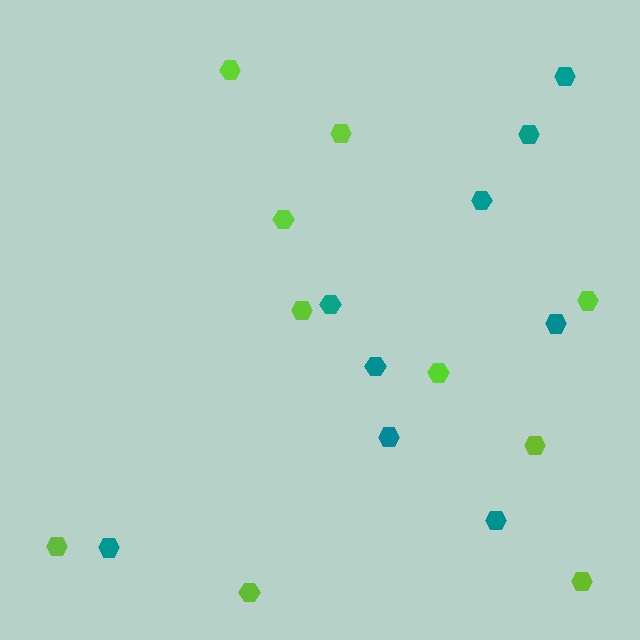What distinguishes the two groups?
There are 2 groups: one group of lime hexagons (10) and one group of teal hexagons (9).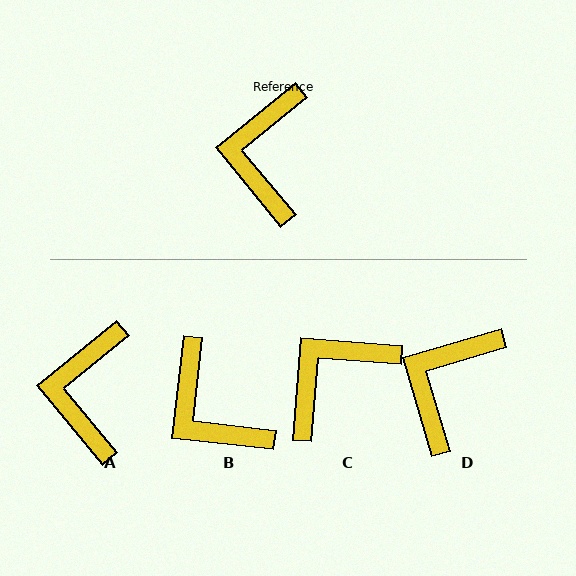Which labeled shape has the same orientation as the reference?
A.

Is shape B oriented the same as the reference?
No, it is off by about 44 degrees.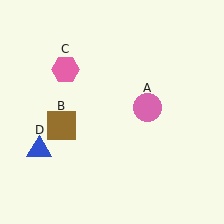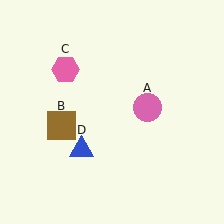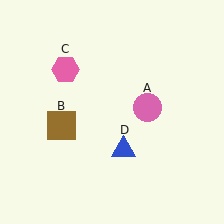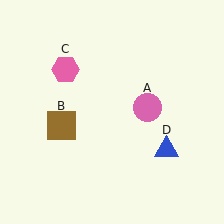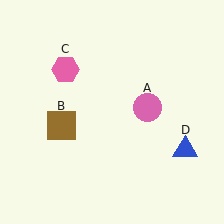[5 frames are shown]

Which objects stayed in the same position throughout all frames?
Pink circle (object A) and brown square (object B) and pink hexagon (object C) remained stationary.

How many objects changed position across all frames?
1 object changed position: blue triangle (object D).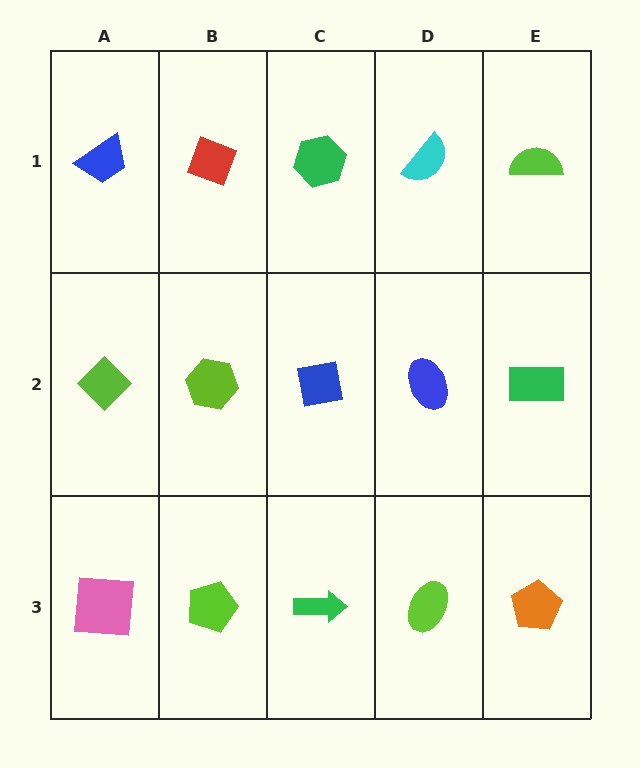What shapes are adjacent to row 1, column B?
A lime hexagon (row 2, column B), a blue trapezoid (row 1, column A), a green hexagon (row 1, column C).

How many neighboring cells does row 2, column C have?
4.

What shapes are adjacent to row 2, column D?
A cyan semicircle (row 1, column D), a lime ellipse (row 3, column D), a blue square (row 2, column C), a green rectangle (row 2, column E).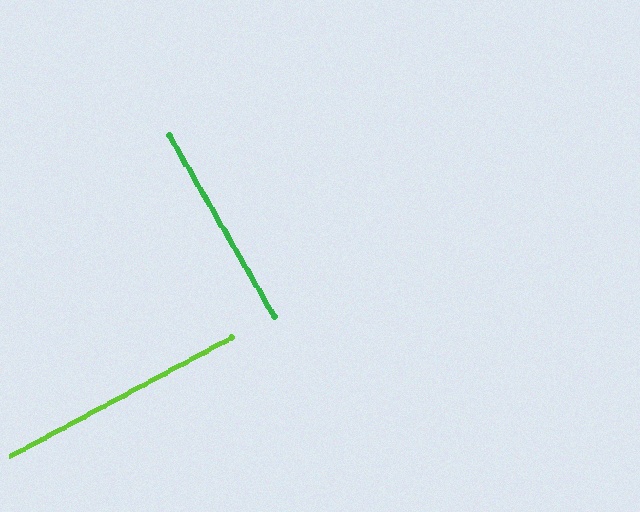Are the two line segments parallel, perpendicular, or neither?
Perpendicular — they meet at approximately 88°.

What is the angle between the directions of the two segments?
Approximately 88 degrees.